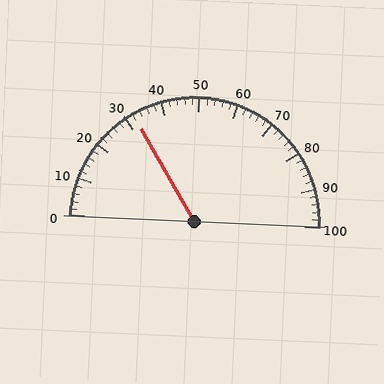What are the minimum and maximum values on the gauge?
The gauge ranges from 0 to 100.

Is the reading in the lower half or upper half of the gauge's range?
The reading is in the lower half of the range (0 to 100).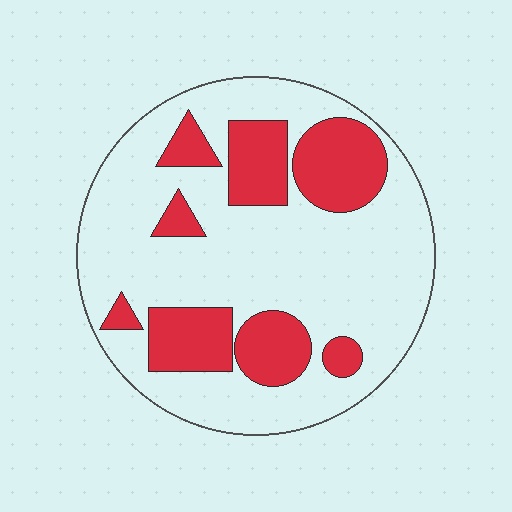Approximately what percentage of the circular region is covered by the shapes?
Approximately 30%.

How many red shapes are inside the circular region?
8.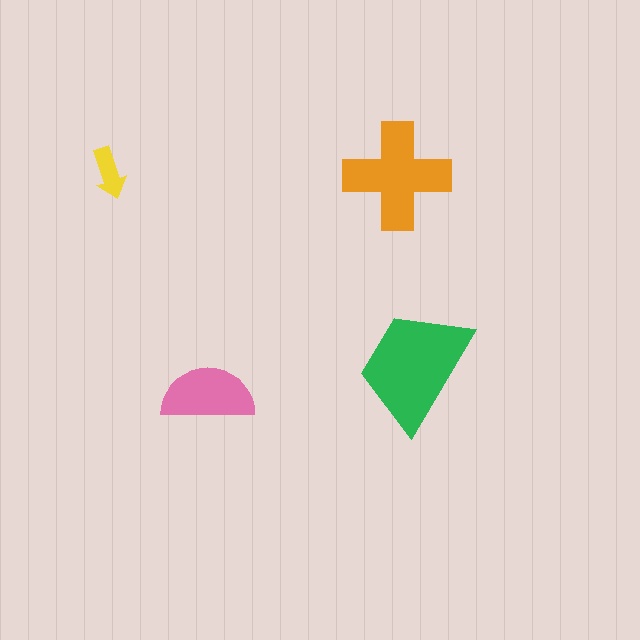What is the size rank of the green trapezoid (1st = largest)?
1st.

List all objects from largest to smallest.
The green trapezoid, the orange cross, the pink semicircle, the yellow arrow.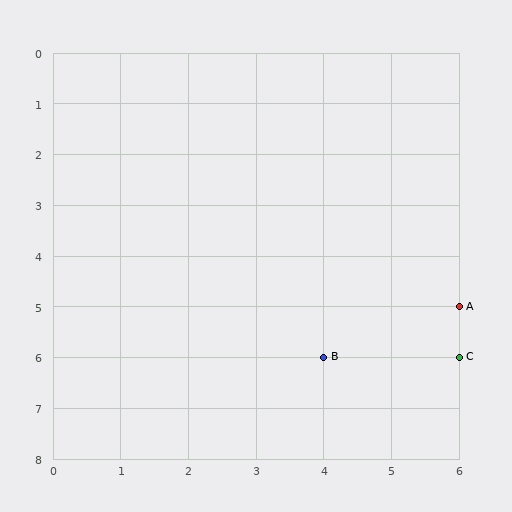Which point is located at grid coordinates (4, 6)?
Point B is at (4, 6).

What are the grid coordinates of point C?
Point C is at grid coordinates (6, 6).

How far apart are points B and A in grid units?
Points B and A are 2 columns and 1 row apart (about 2.2 grid units diagonally).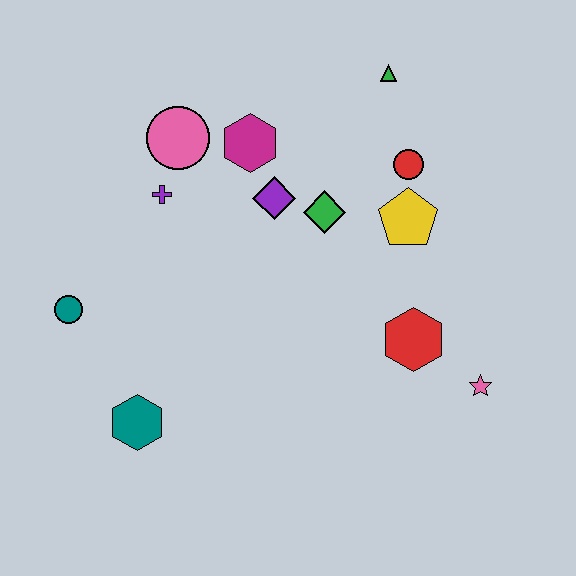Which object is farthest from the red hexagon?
The teal circle is farthest from the red hexagon.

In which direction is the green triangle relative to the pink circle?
The green triangle is to the right of the pink circle.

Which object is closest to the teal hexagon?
The teal circle is closest to the teal hexagon.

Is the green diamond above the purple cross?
No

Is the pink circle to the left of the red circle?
Yes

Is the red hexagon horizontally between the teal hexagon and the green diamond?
No